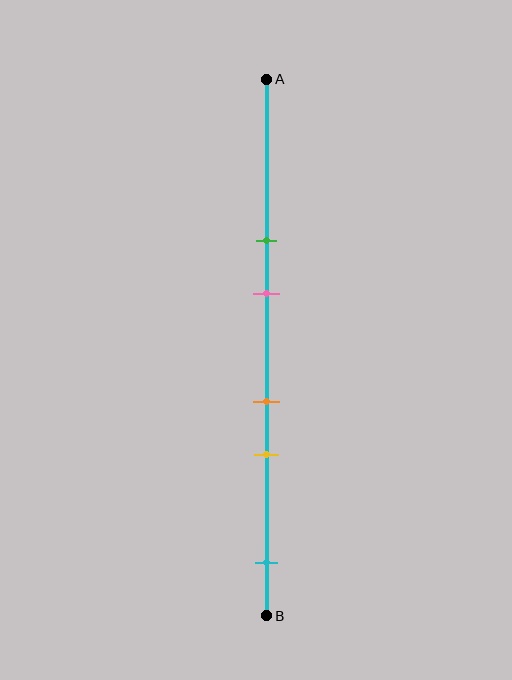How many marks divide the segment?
There are 5 marks dividing the segment.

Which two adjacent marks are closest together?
The orange and yellow marks are the closest adjacent pair.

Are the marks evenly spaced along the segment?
No, the marks are not evenly spaced.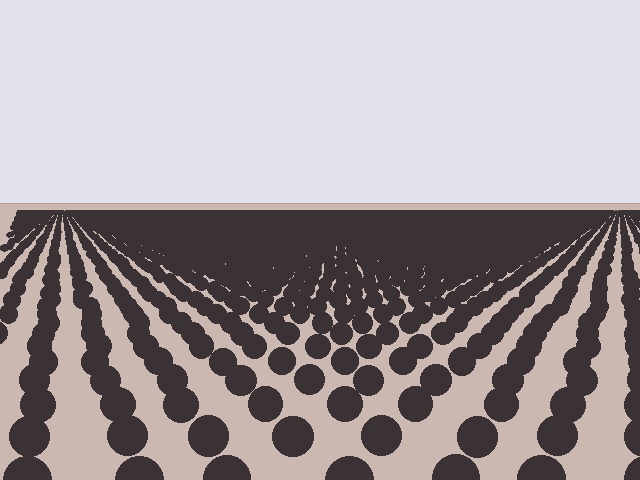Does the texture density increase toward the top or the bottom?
Density increases toward the top.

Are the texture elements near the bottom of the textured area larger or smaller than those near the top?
Larger. Near the bottom, elements are closer to the viewer and appear at a bigger on-screen size.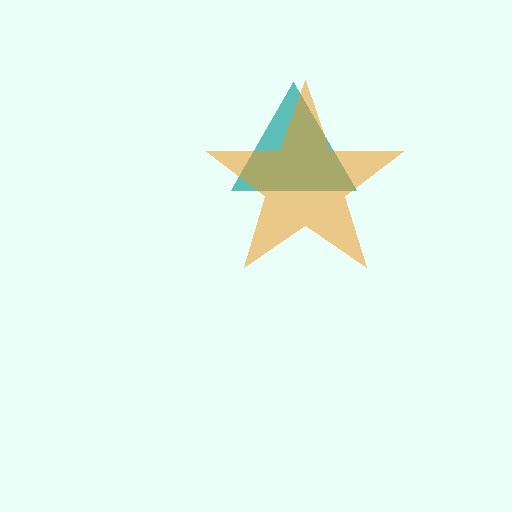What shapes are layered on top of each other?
The layered shapes are: a teal triangle, an orange star.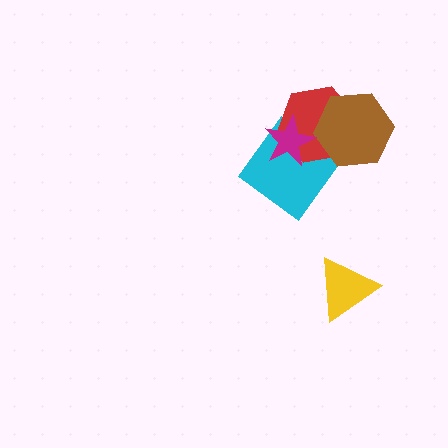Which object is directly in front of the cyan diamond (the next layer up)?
The red hexagon is directly in front of the cyan diamond.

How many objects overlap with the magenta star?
2 objects overlap with the magenta star.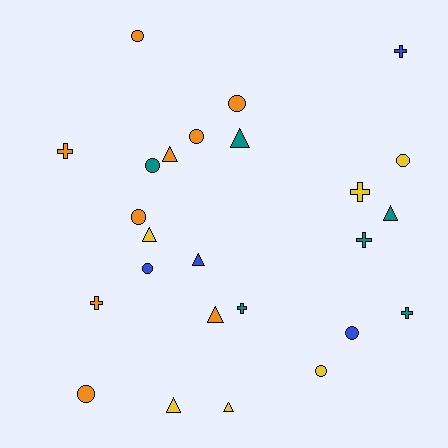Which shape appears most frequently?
Circle, with 10 objects.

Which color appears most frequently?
Orange, with 9 objects.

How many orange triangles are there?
There are 2 orange triangles.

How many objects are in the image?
There are 25 objects.